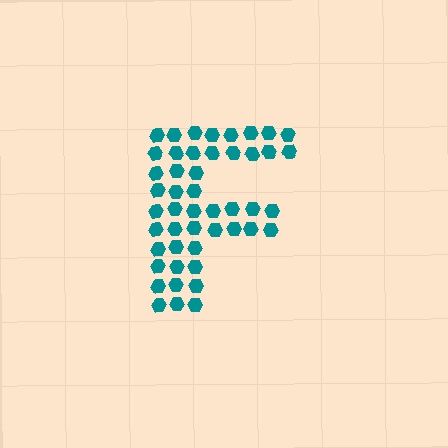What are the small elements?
The small elements are hexagons.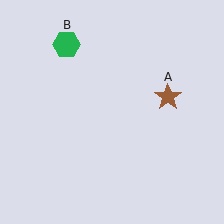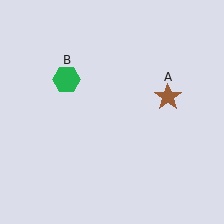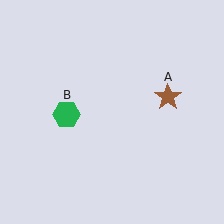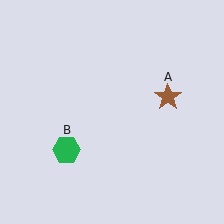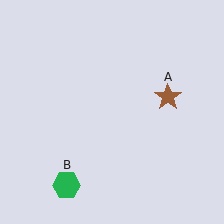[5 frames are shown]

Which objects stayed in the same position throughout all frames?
Brown star (object A) remained stationary.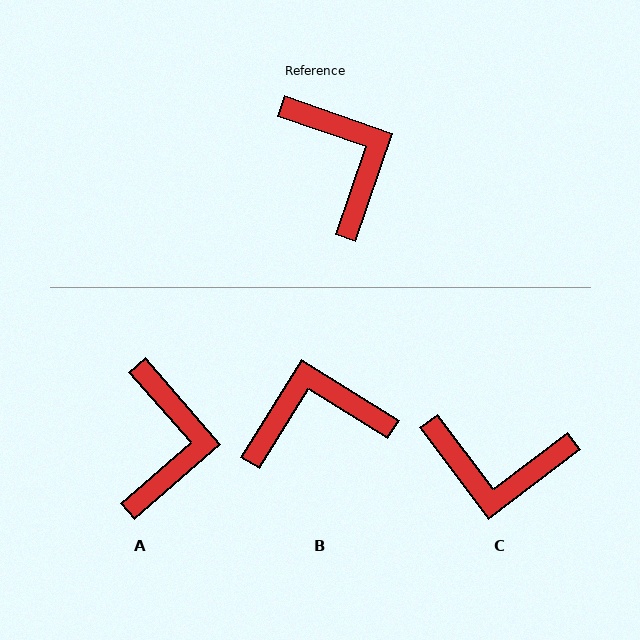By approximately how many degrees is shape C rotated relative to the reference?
Approximately 124 degrees clockwise.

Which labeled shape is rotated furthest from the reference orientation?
C, about 124 degrees away.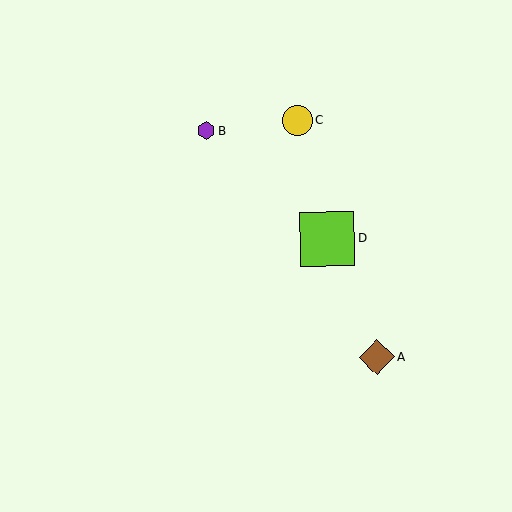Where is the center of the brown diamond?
The center of the brown diamond is at (377, 357).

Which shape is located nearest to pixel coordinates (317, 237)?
The lime square (labeled D) at (327, 239) is nearest to that location.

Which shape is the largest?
The lime square (labeled D) is the largest.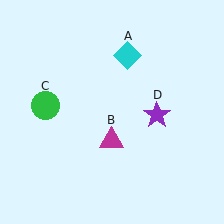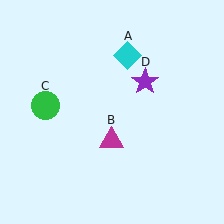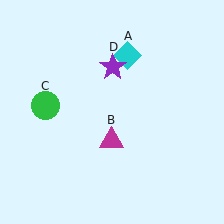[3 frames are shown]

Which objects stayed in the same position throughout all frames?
Cyan diamond (object A) and magenta triangle (object B) and green circle (object C) remained stationary.